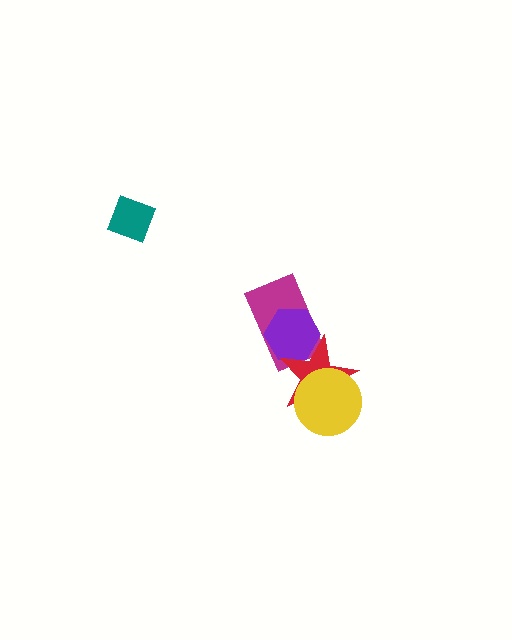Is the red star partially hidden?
Yes, it is partially covered by another shape.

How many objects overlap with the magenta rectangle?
2 objects overlap with the magenta rectangle.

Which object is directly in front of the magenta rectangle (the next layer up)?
The purple hexagon is directly in front of the magenta rectangle.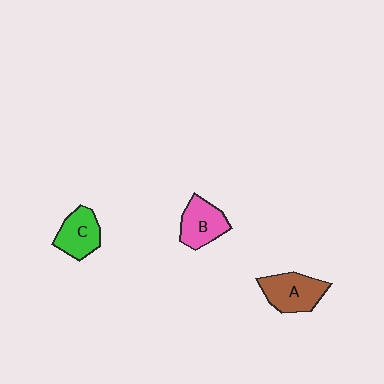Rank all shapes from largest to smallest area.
From largest to smallest: A (brown), B (pink), C (green).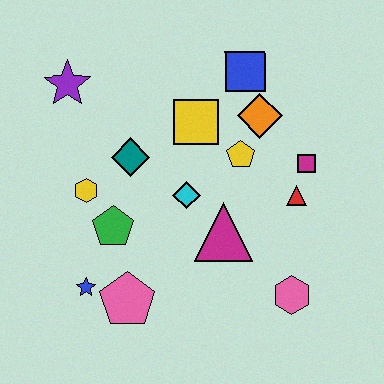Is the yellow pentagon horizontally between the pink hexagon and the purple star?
Yes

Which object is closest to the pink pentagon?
The blue star is closest to the pink pentagon.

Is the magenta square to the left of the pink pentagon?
No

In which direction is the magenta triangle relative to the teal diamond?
The magenta triangle is to the right of the teal diamond.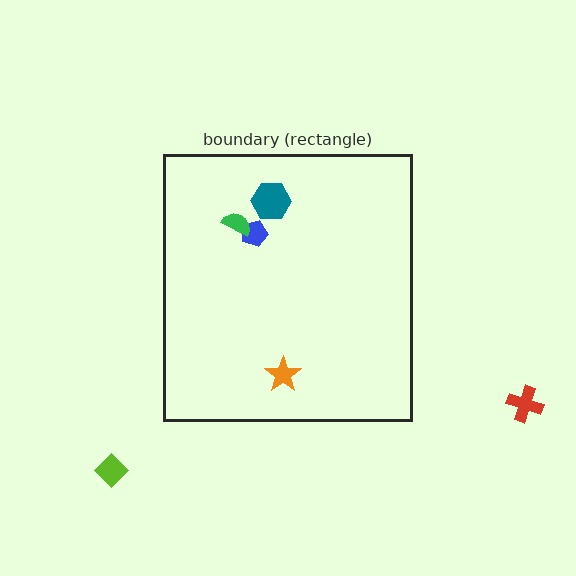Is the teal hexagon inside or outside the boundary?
Inside.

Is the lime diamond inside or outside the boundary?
Outside.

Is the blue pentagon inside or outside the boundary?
Inside.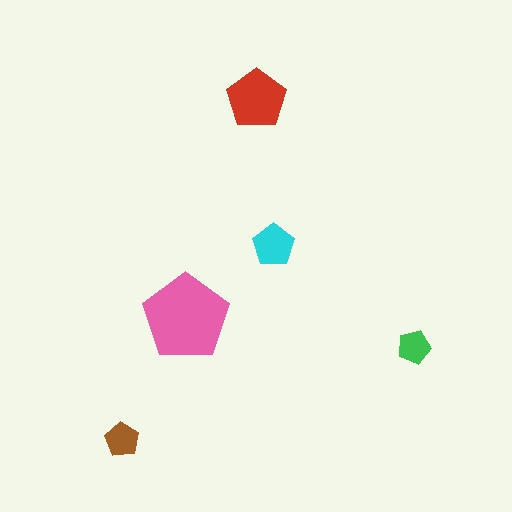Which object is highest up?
The red pentagon is topmost.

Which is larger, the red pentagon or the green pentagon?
The red one.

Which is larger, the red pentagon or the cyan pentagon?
The red one.